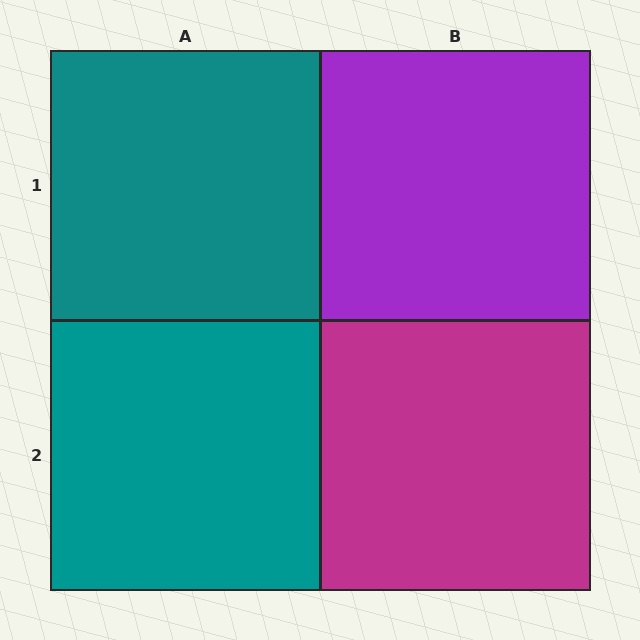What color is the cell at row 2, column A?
Teal.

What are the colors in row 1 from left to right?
Teal, purple.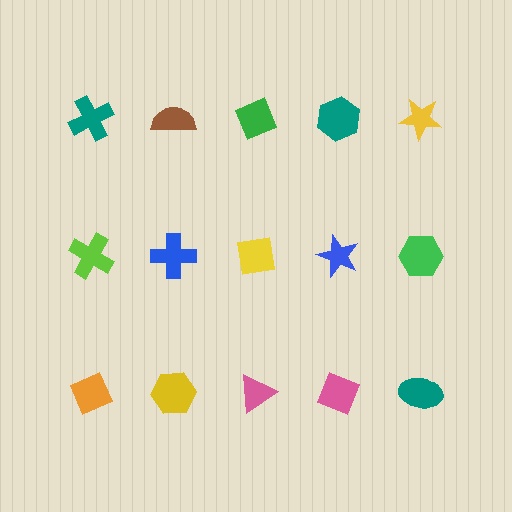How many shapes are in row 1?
5 shapes.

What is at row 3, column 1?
An orange diamond.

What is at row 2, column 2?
A blue cross.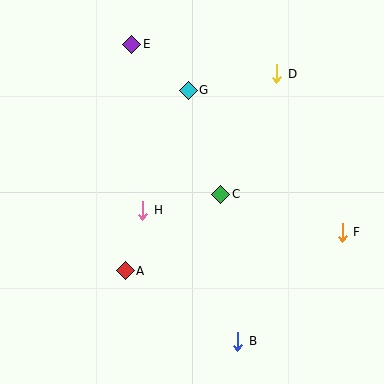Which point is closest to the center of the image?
Point C at (221, 194) is closest to the center.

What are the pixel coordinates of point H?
Point H is at (143, 210).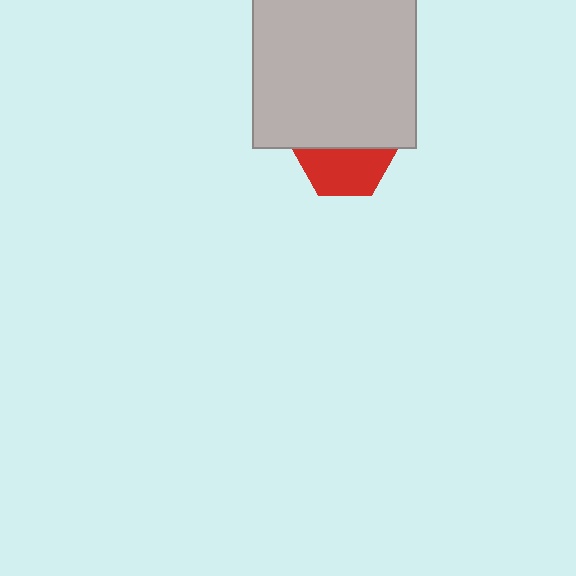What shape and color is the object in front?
The object in front is a light gray square.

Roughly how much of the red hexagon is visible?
About half of it is visible (roughly 50%).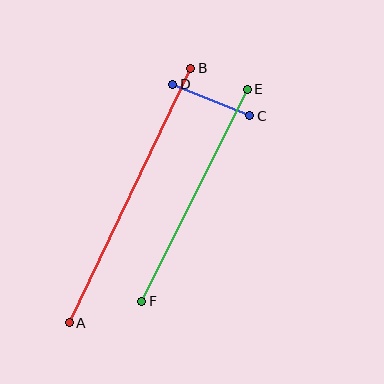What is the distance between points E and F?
The distance is approximately 236 pixels.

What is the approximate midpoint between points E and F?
The midpoint is at approximately (195, 195) pixels.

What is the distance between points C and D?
The distance is approximately 83 pixels.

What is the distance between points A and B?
The distance is approximately 282 pixels.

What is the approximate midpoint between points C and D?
The midpoint is at approximately (211, 100) pixels.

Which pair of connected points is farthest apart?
Points A and B are farthest apart.